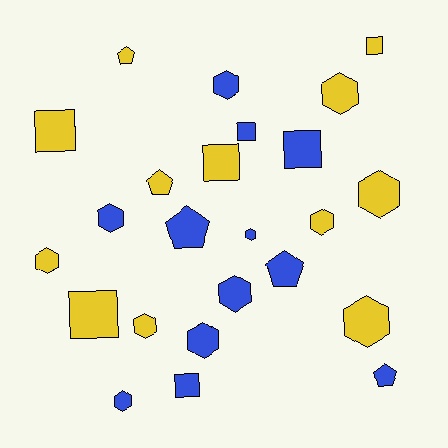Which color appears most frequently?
Blue, with 12 objects.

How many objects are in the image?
There are 24 objects.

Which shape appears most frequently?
Hexagon, with 12 objects.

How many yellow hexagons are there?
There are 6 yellow hexagons.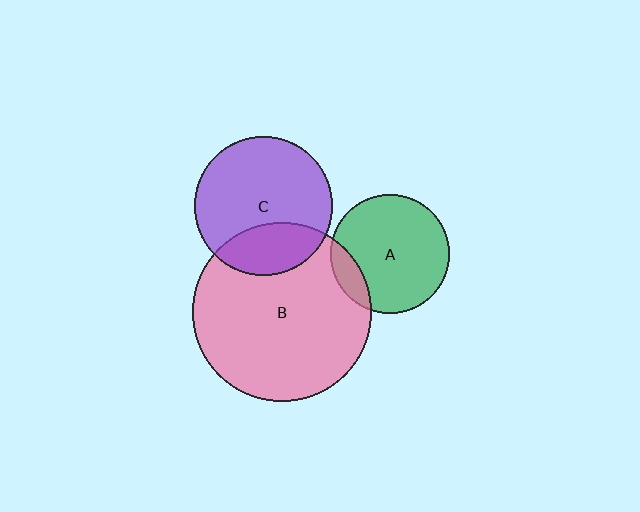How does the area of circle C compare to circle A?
Approximately 1.3 times.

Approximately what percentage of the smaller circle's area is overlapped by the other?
Approximately 15%.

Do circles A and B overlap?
Yes.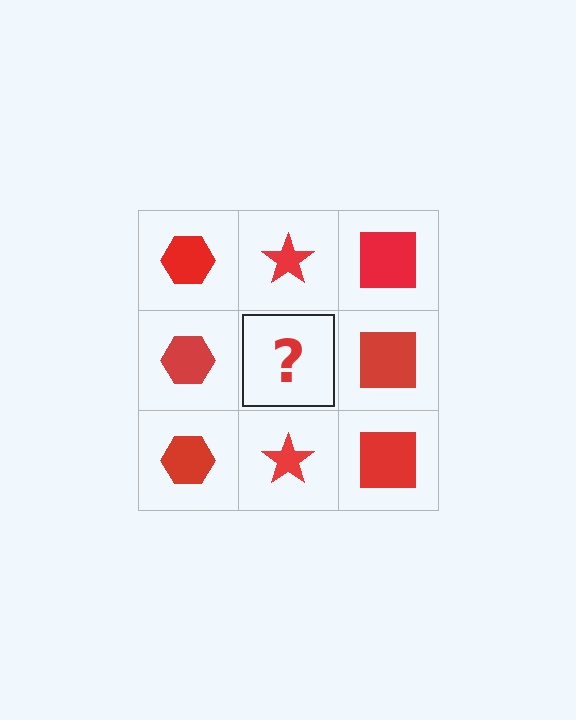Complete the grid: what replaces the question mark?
The question mark should be replaced with a red star.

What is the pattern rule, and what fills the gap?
The rule is that each column has a consistent shape. The gap should be filled with a red star.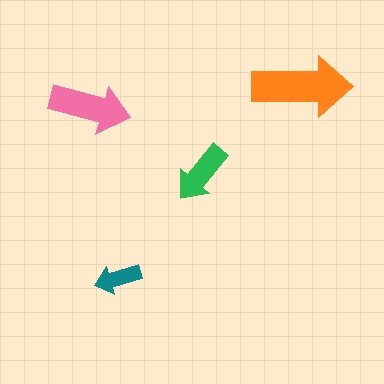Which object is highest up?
The orange arrow is topmost.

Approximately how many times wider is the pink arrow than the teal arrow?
About 1.5 times wider.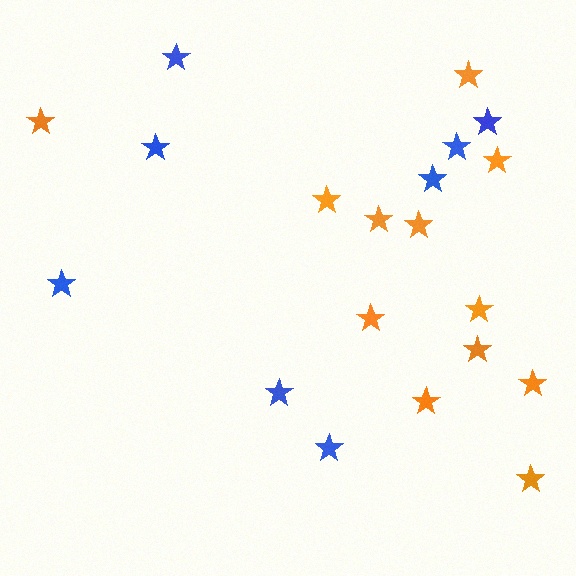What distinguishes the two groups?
There are 2 groups: one group of blue stars (8) and one group of orange stars (12).